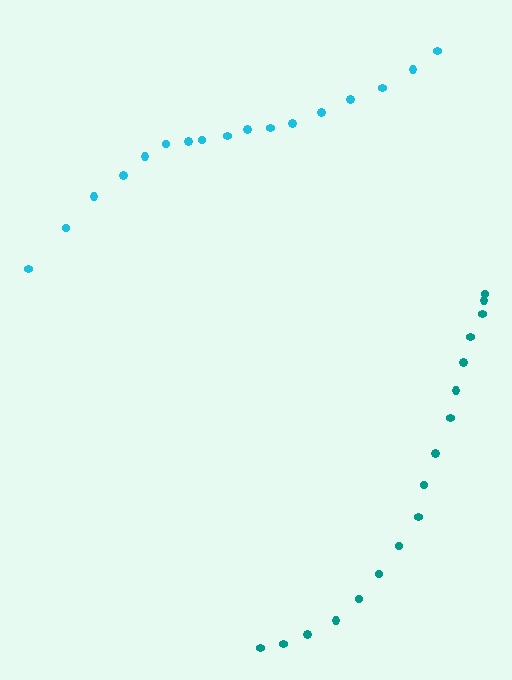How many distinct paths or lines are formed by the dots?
There are 2 distinct paths.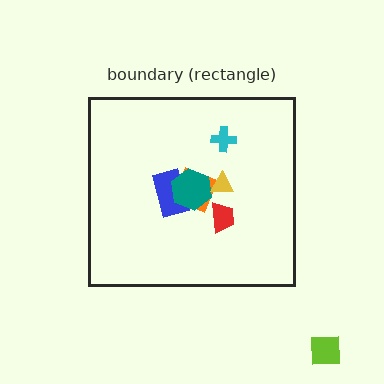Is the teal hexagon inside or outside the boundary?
Inside.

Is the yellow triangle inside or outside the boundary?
Inside.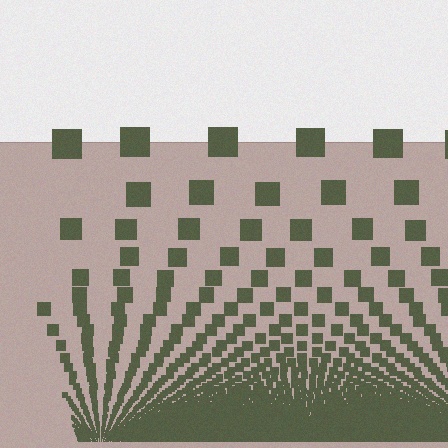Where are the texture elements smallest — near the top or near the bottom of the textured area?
Near the bottom.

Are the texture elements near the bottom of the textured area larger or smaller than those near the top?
Smaller. The gradient is inverted — elements near the bottom are smaller and denser.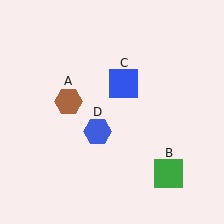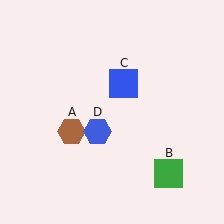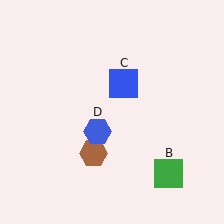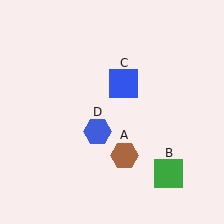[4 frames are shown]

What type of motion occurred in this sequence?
The brown hexagon (object A) rotated counterclockwise around the center of the scene.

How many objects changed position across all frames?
1 object changed position: brown hexagon (object A).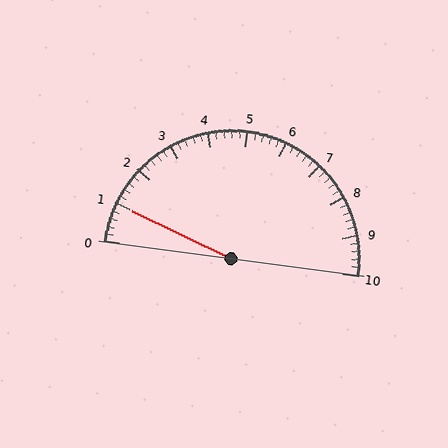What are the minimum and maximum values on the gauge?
The gauge ranges from 0 to 10.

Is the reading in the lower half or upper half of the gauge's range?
The reading is in the lower half of the range (0 to 10).